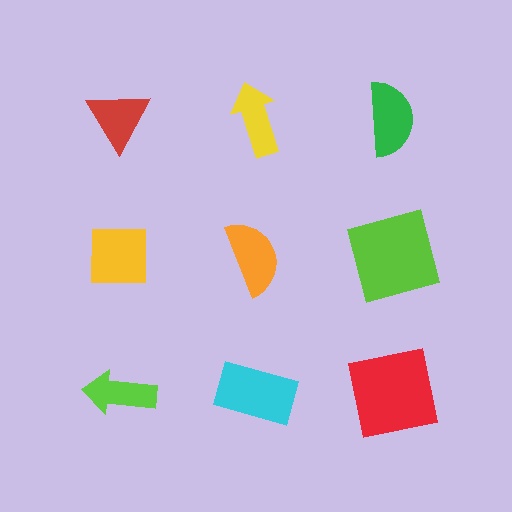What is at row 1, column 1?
A red triangle.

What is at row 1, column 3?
A green semicircle.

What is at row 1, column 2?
A yellow arrow.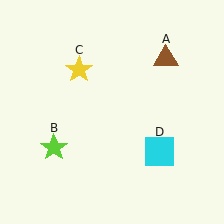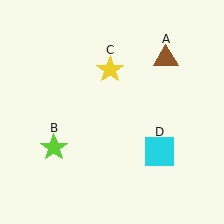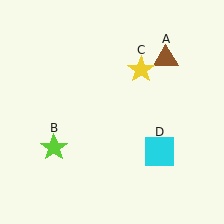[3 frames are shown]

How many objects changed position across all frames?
1 object changed position: yellow star (object C).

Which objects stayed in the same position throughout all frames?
Brown triangle (object A) and lime star (object B) and cyan square (object D) remained stationary.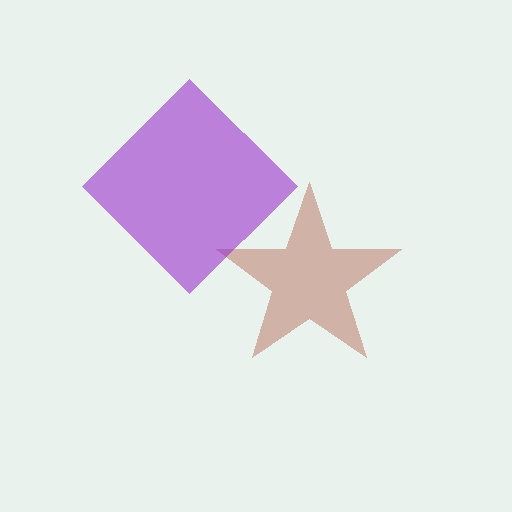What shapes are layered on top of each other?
The layered shapes are: a brown star, a purple diamond.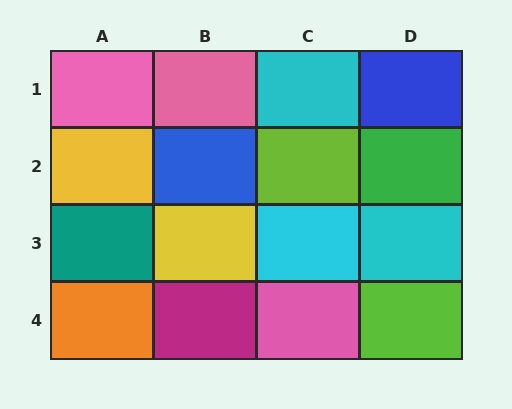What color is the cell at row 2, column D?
Green.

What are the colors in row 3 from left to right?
Teal, yellow, cyan, cyan.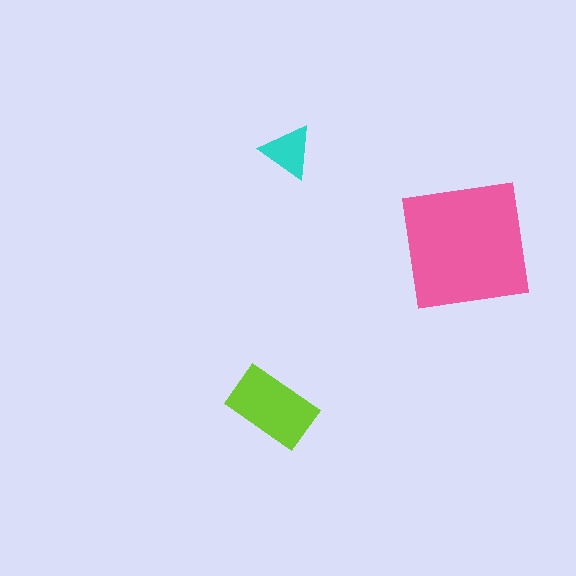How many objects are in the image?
There are 3 objects in the image.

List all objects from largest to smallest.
The pink square, the lime rectangle, the cyan triangle.